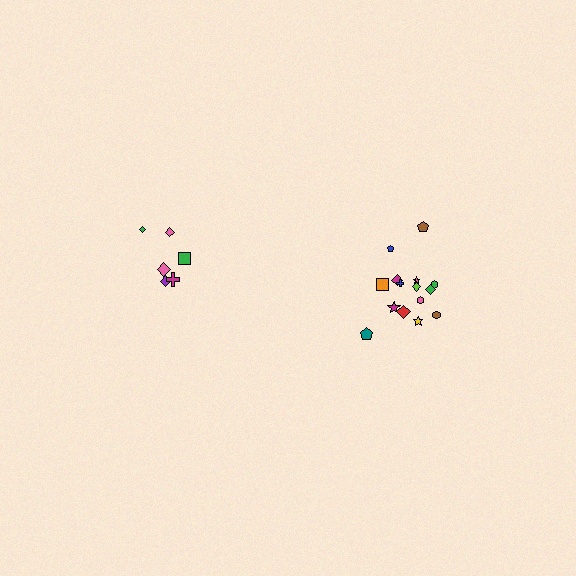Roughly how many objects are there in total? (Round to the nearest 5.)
Roughly 20 objects in total.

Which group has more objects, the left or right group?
The right group.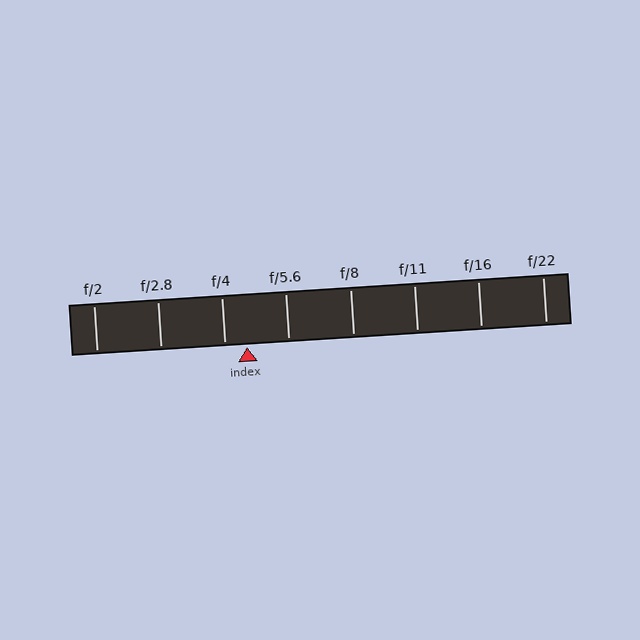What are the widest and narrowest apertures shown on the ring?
The widest aperture shown is f/2 and the narrowest is f/22.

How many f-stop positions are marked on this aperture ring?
There are 8 f-stop positions marked.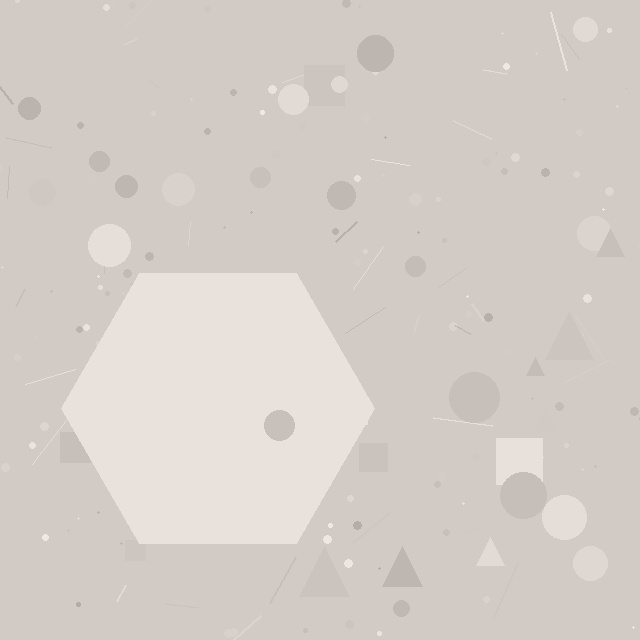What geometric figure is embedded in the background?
A hexagon is embedded in the background.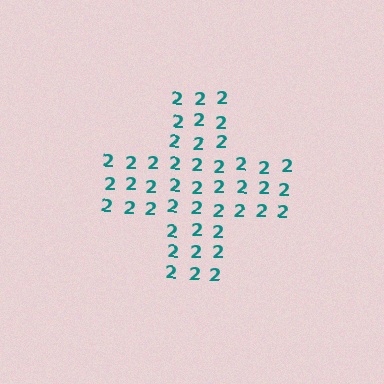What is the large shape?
The large shape is a cross.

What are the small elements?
The small elements are digit 2's.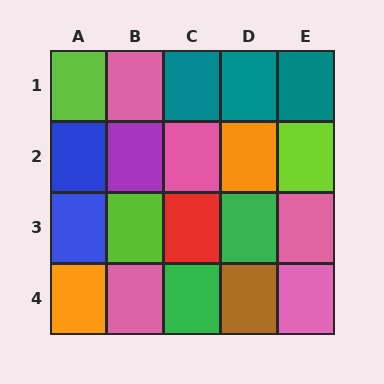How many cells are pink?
5 cells are pink.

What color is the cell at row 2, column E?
Lime.